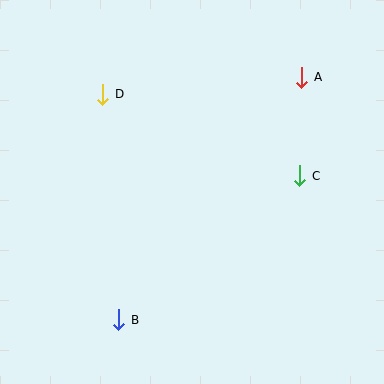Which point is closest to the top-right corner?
Point A is closest to the top-right corner.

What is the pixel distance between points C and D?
The distance between C and D is 213 pixels.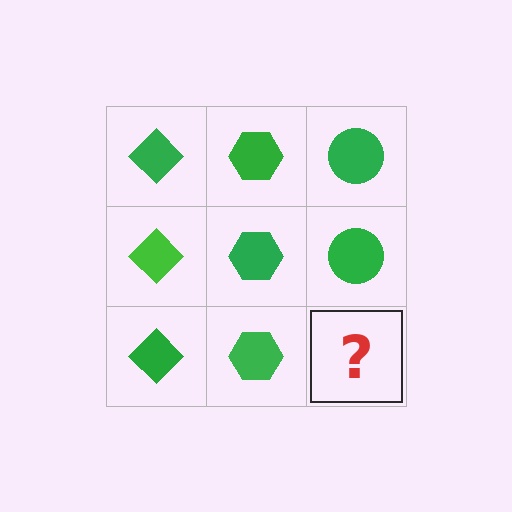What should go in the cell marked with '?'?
The missing cell should contain a green circle.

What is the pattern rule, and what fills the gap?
The rule is that each column has a consistent shape. The gap should be filled with a green circle.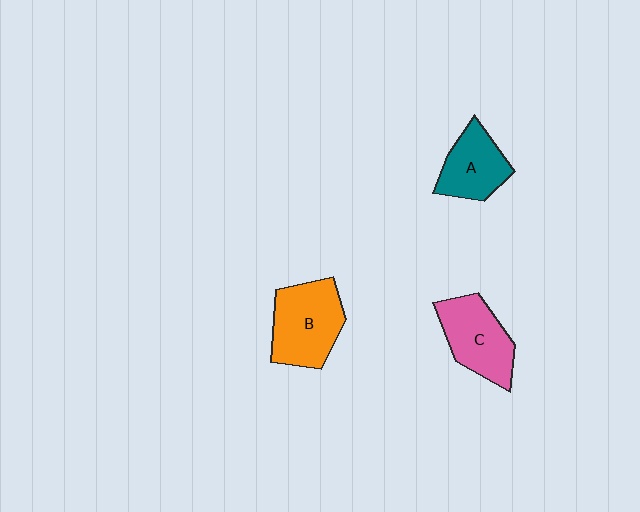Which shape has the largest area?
Shape B (orange).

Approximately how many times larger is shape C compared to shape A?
Approximately 1.2 times.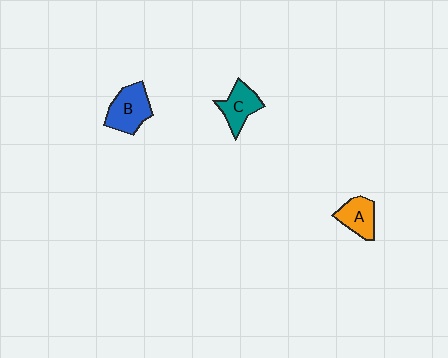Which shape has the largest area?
Shape B (blue).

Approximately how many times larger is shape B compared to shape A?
Approximately 1.3 times.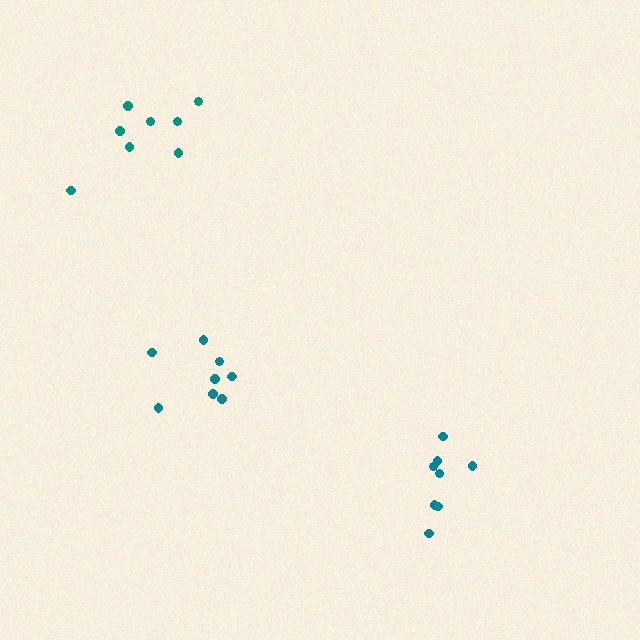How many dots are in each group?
Group 1: 8 dots, Group 2: 8 dots, Group 3: 8 dots (24 total).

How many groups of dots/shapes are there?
There are 3 groups.